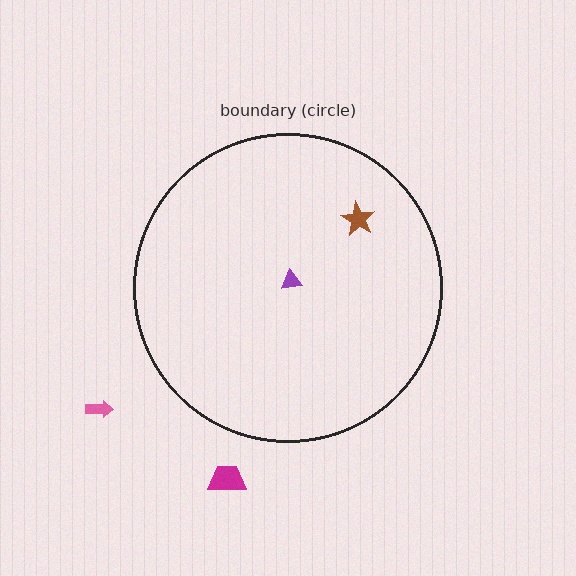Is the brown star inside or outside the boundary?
Inside.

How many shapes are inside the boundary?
2 inside, 2 outside.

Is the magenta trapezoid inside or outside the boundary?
Outside.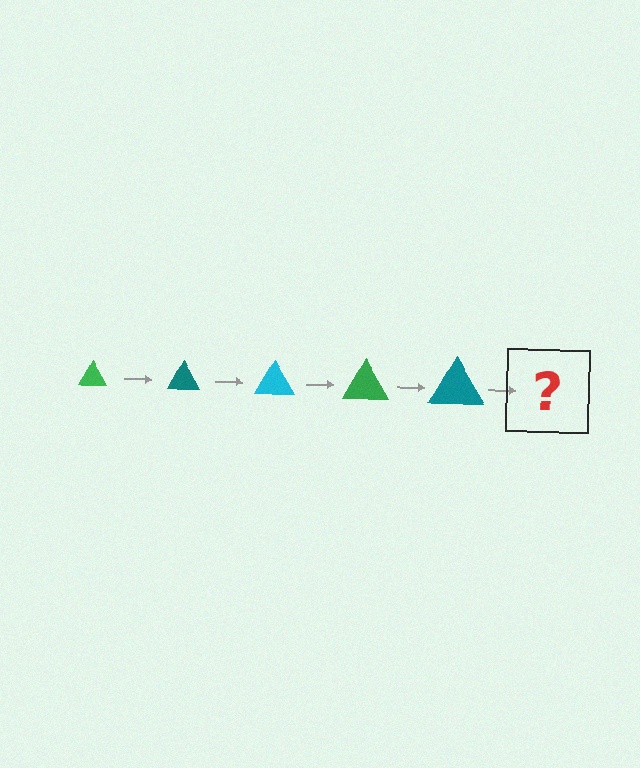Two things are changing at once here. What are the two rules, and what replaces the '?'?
The two rules are that the triangle grows larger each step and the color cycles through green, teal, and cyan. The '?' should be a cyan triangle, larger than the previous one.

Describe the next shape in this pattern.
It should be a cyan triangle, larger than the previous one.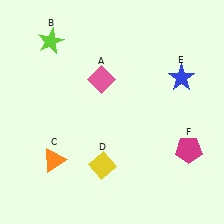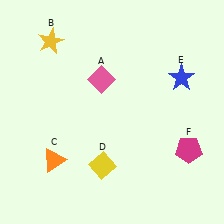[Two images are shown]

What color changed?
The star (B) changed from lime in Image 1 to yellow in Image 2.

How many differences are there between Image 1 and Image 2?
There is 1 difference between the two images.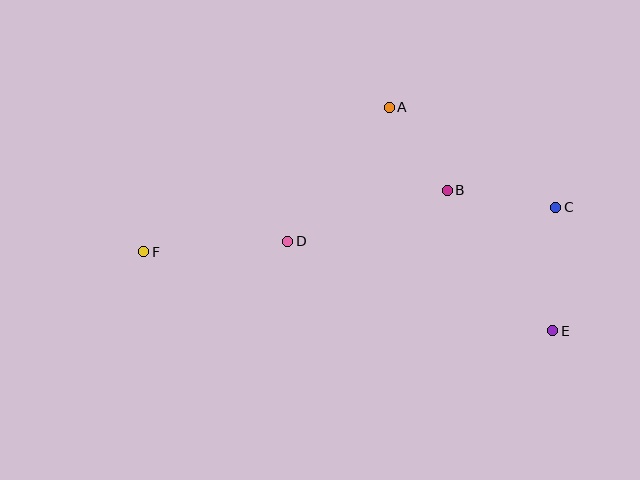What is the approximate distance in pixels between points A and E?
The distance between A and E is approximately 276 pixels.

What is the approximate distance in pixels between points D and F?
The distance between D and F is approximately 144 pixels.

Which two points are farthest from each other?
Points E and F are farthest from each other.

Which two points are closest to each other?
Points A and B are closest to each other.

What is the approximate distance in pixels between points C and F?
The distance between C and F is approximately 415 pixels.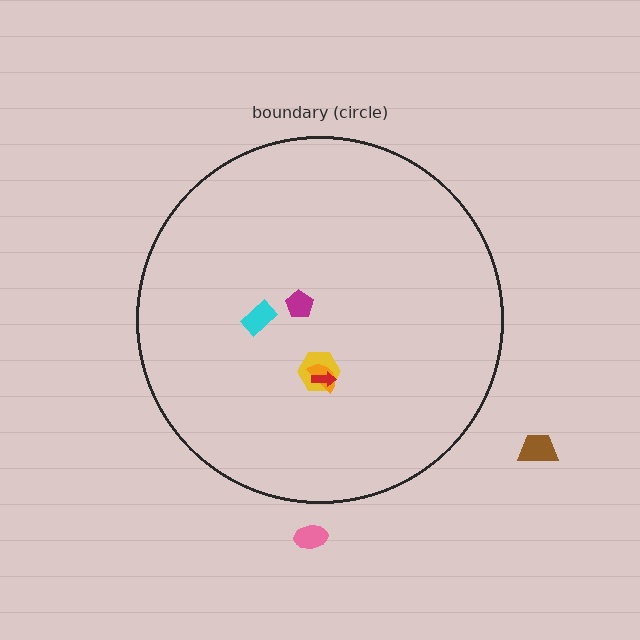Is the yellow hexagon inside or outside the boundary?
Inside.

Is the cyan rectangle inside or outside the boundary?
Inside.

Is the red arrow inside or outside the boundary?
Inside.